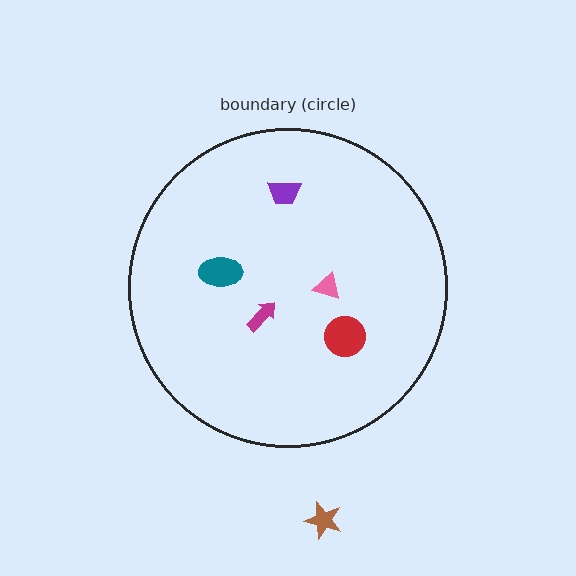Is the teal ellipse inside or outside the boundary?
Inside.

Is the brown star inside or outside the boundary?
Outside.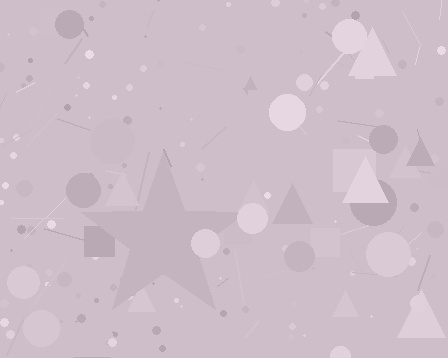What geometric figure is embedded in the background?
A star is embedded in the background.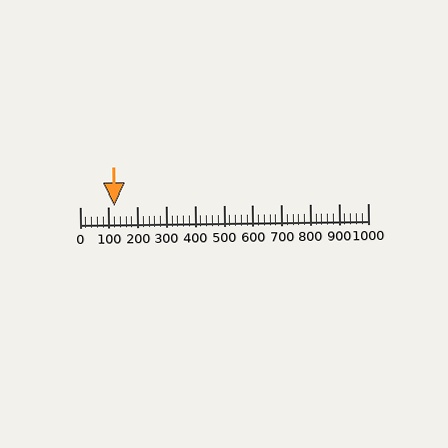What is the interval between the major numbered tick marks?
The major tick marks are spaced 100 units apart.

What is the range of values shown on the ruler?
The ruler shows values from 0 to 1000.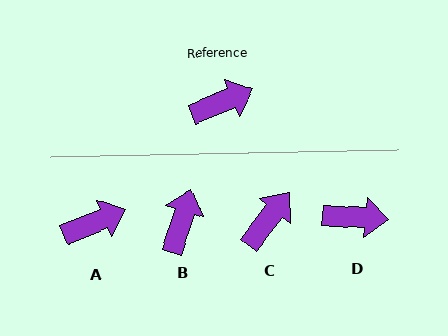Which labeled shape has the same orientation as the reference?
A.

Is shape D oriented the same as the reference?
No, it is off by about 26 degrees.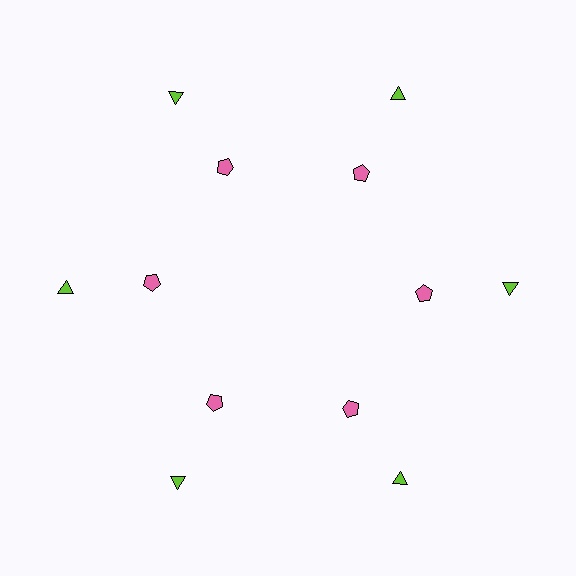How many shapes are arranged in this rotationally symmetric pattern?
There are 12 shapes, arranged in 6 groups of 2.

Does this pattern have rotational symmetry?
Yes, this pattern has 6-fold rotational symmetry. It looks the same after rotating 60 degrees around the center.